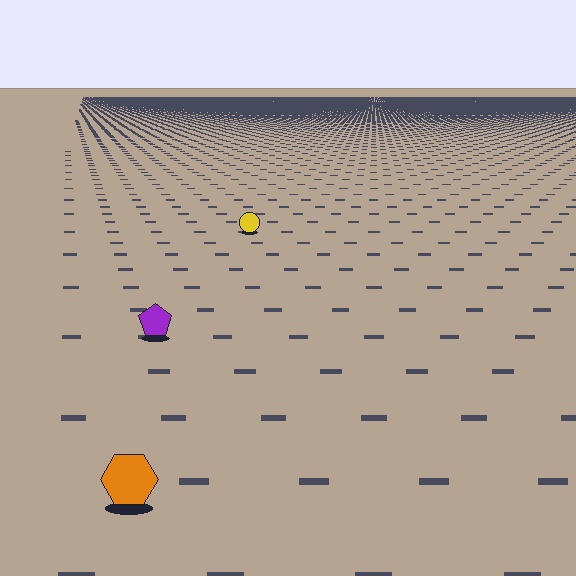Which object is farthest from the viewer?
The yellow circle is farthest from the viewer. It appears smaller and the ground texture around it is denser.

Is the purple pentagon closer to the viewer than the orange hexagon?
No. The orange hexagon is closer — you can tell from the texture gradient: the ground texture is coarser near it.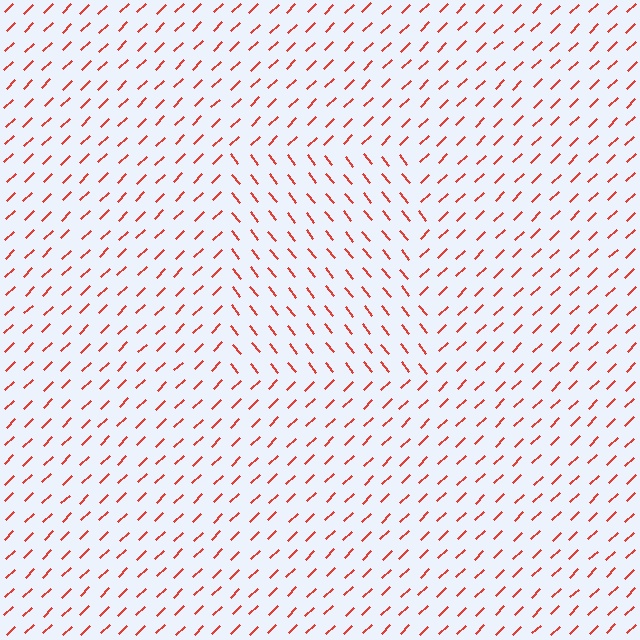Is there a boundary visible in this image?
Yes, there is a texture boundary formed by a change in line orientation.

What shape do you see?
I see a rectangle.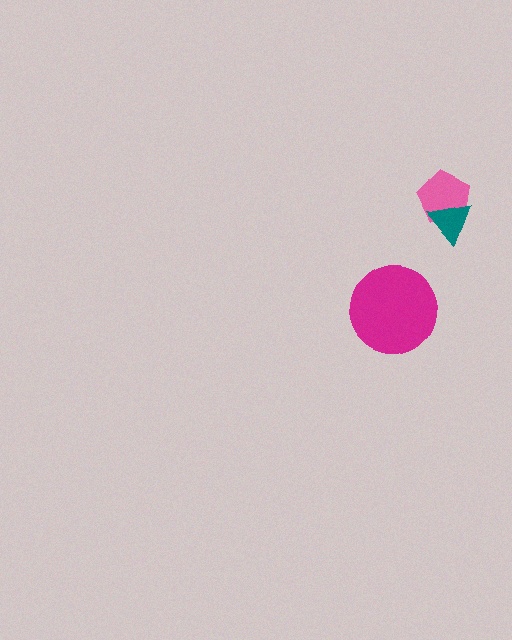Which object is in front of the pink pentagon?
The teal triangle is in front of the pink pentagon.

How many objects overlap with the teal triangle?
1 object overlaps with the teal triangle.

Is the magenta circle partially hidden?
No, no other shape covers it.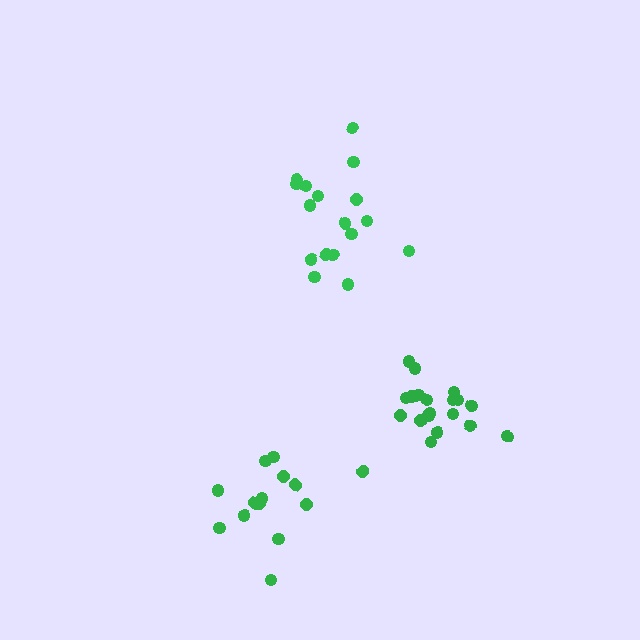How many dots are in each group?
Group 1: 17 dots, Group 2: 14 dots, Group 3: 20 dots (51 total).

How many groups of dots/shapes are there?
There are 3 groups.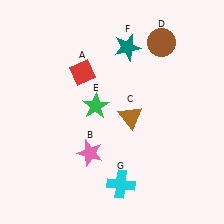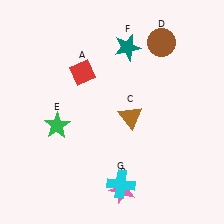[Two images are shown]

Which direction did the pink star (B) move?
The pink star (B) moved down.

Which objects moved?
The objects that moved are: the pink star (B), the green star (E).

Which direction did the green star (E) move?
The green star (E) moved left.